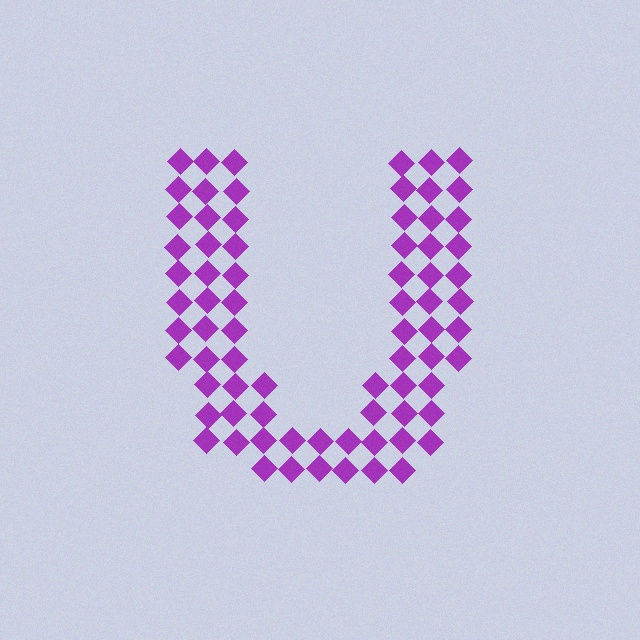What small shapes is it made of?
It is made of small diamonds.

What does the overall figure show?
The overall figure shows the letter U.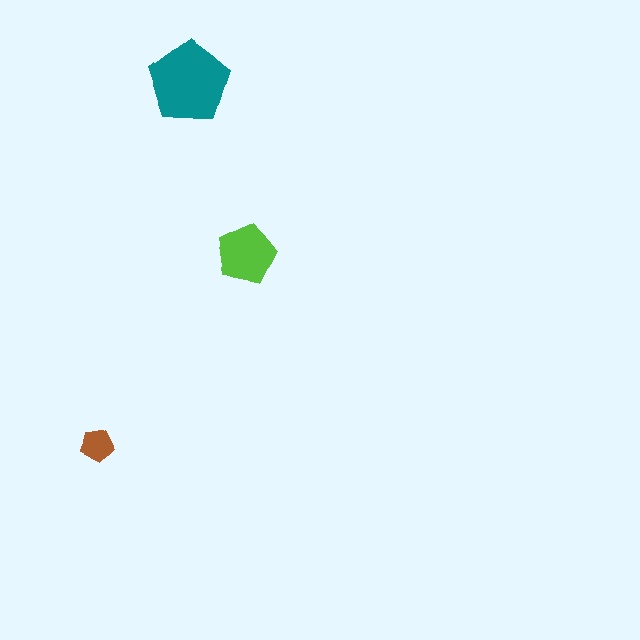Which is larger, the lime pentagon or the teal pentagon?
The teal one.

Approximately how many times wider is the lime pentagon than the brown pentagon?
About 2 times wider.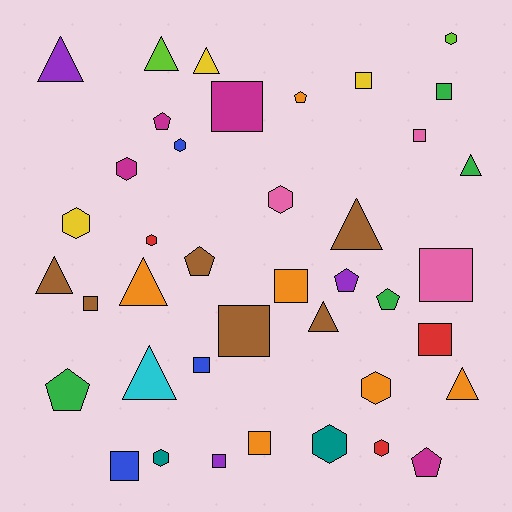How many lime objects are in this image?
There are 2 lime objects.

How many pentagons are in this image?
There are 7 pentagons.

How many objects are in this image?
There are 40 objects.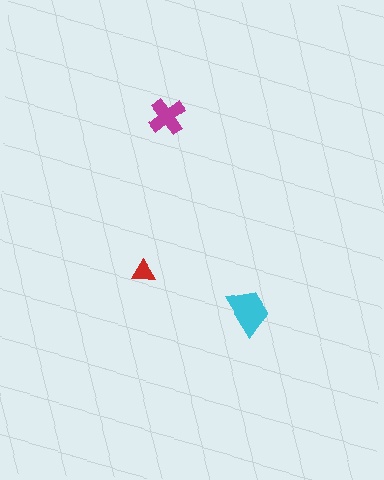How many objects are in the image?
There are 3 objects in the image.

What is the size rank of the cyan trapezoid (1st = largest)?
1st.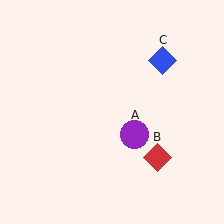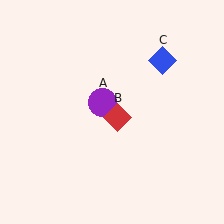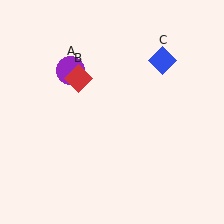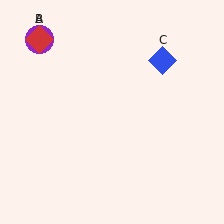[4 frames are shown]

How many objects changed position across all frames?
2 objects changed position: purple circle (object A), red diamond (object B).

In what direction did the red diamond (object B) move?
The red diamond (object B) moved up and to the left.